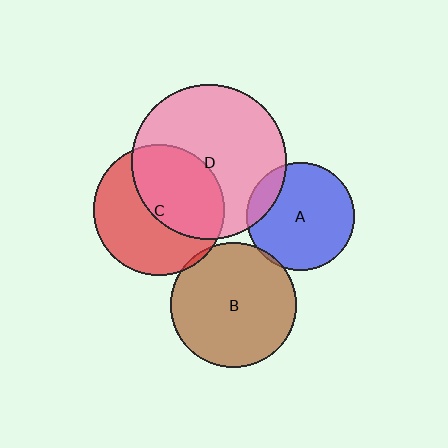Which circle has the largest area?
Circle D (pink).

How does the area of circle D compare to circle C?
Approximately 1.4 times.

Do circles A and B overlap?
Yes.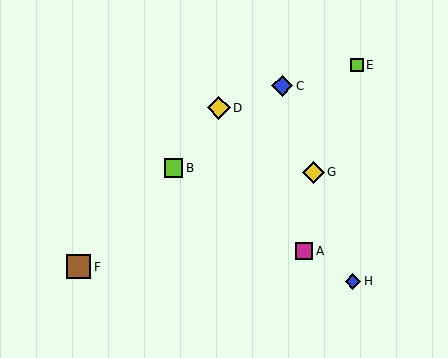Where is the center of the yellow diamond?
The center of the yellow diamond is at (314, 172).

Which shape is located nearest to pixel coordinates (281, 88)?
The blue diamond (labeled C) at (282, 86) is nearest to that location.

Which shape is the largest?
The brown square (labeled F) is the largest.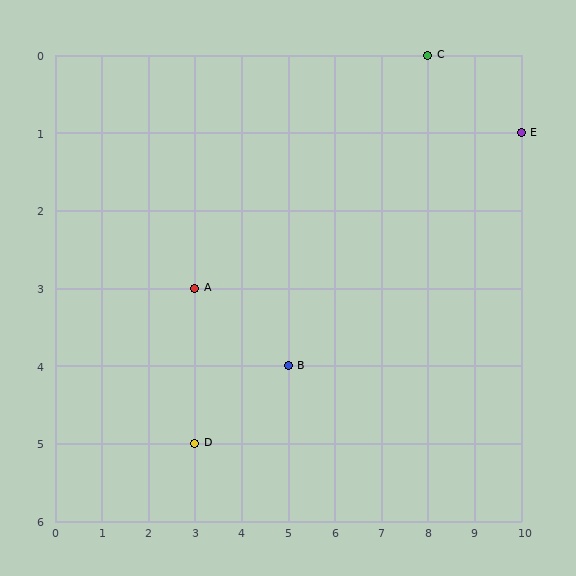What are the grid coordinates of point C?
Point C is at grid coordinates (8, 0).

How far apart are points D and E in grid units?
Points D and E are 7 columns and 4 rows apart (about 8.1 grid units diagonally).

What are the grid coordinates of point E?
Point E is at grid coordinates (10, 1).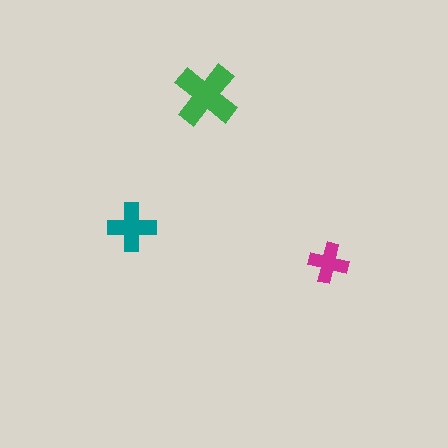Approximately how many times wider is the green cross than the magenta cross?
About 1.5 times wider.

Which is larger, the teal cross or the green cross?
The green one.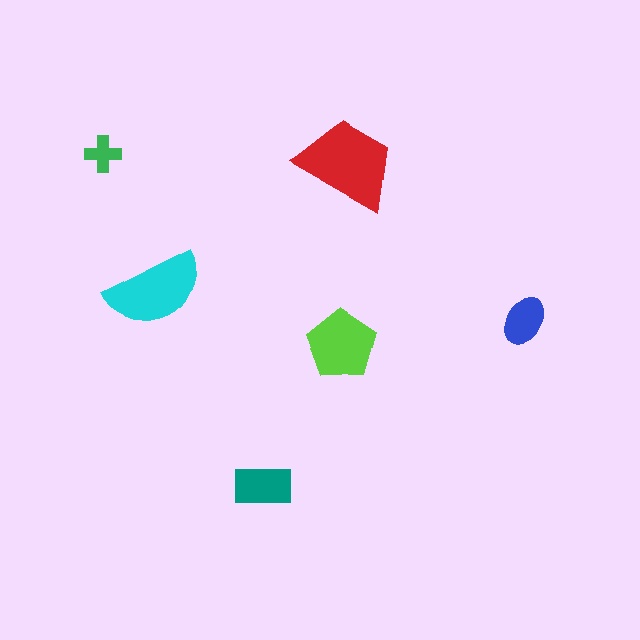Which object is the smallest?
The green cross.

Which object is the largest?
The red trapezoid.